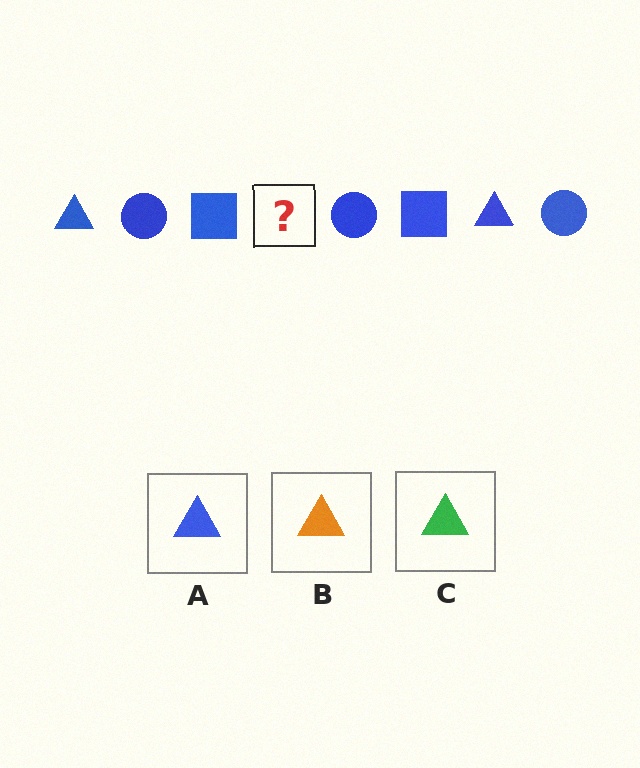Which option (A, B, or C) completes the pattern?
A.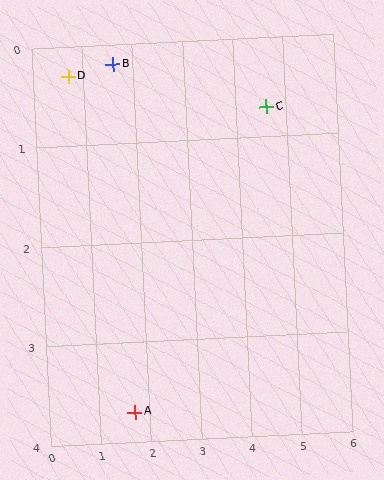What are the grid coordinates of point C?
Point C is at approximately (4.6, 0.7).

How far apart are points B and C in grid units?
Points B and C are about 3.0 grid units apart.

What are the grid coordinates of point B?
Point B is at approximately (1.6, 0.2).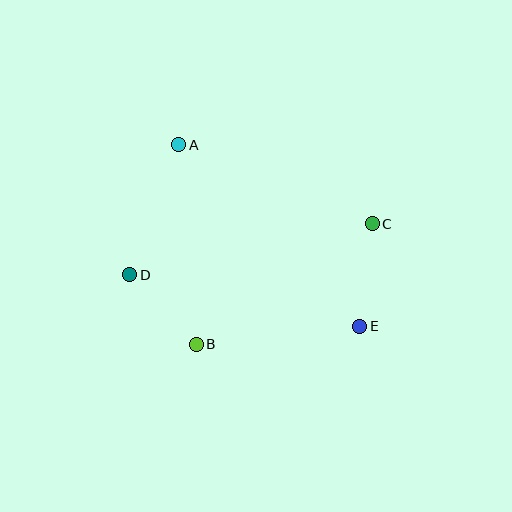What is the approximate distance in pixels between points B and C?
The distance between B and C is approximately 214 pixels.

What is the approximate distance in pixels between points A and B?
The distance between A and B is approximately 200 pixels.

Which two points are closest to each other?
Points B and D are closest to each other.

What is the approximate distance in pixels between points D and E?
The distance between D and E is approximately 236 pixels.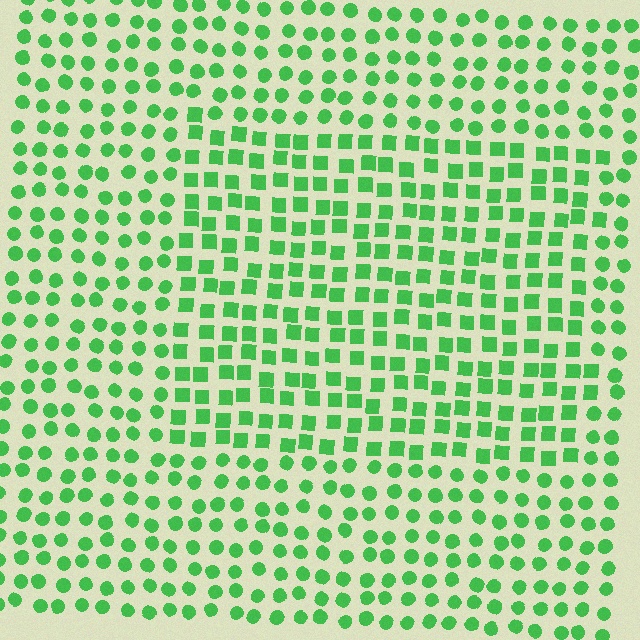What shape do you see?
I see a rectangle.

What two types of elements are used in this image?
The image uses squares inside the rectangle region and circles outside it.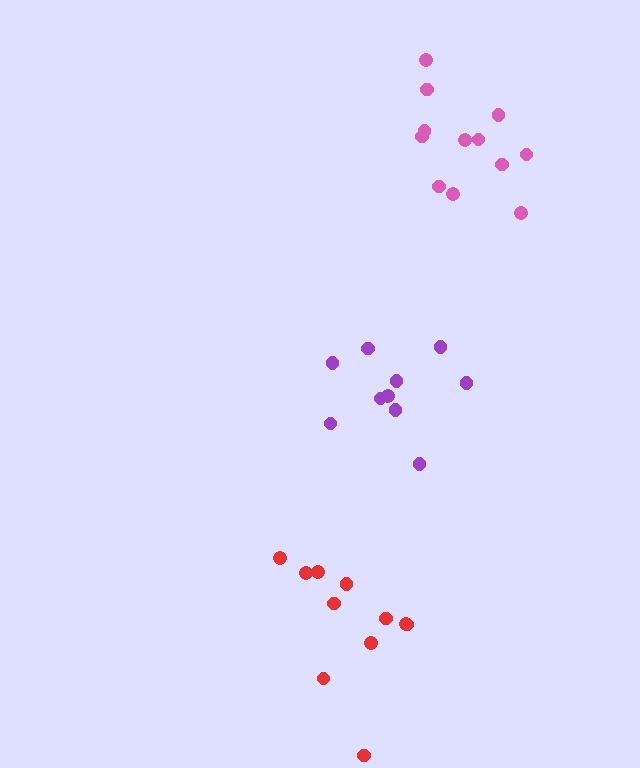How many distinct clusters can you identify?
There are 3 distinct clusters.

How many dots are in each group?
Group 1: 12 dots, Group 2: 10 dots, Group 3: 11 dots (33 total).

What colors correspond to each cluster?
The clusters are colored: pink, purple, red.